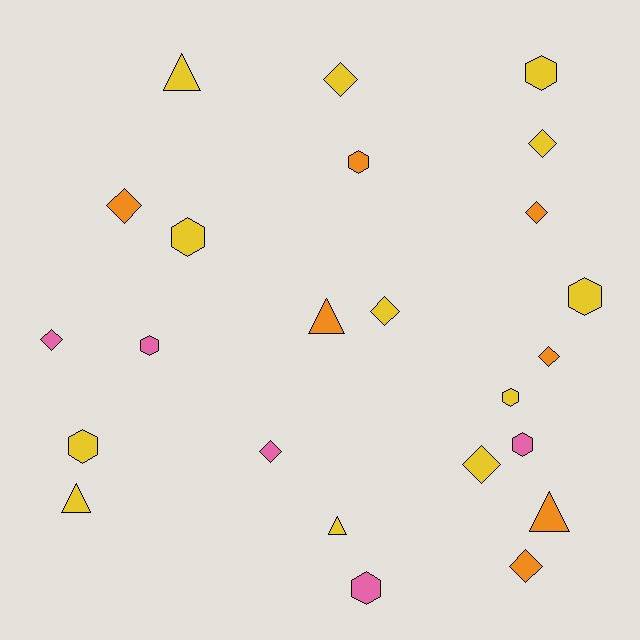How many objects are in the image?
There are 24 objects.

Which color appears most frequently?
Yellow, with 12 objects.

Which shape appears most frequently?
Diamond, with 10 objects.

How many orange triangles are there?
There are 2 orange triangles.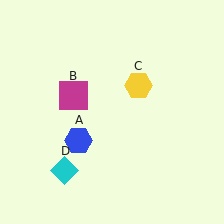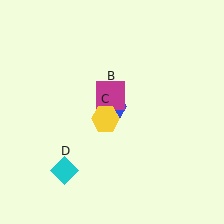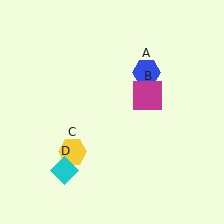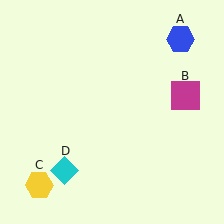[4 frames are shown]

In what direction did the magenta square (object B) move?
The magenta square (object B) moved right.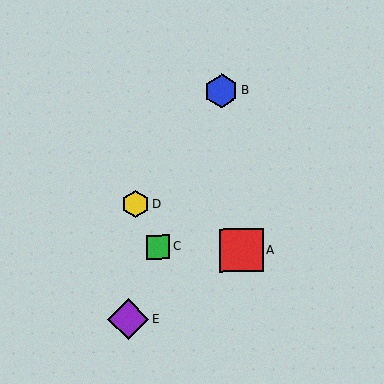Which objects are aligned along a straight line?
Objects B, C, E are aligned along a straight line.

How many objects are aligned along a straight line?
3 objects (B, C, E) are aligned along a straight line.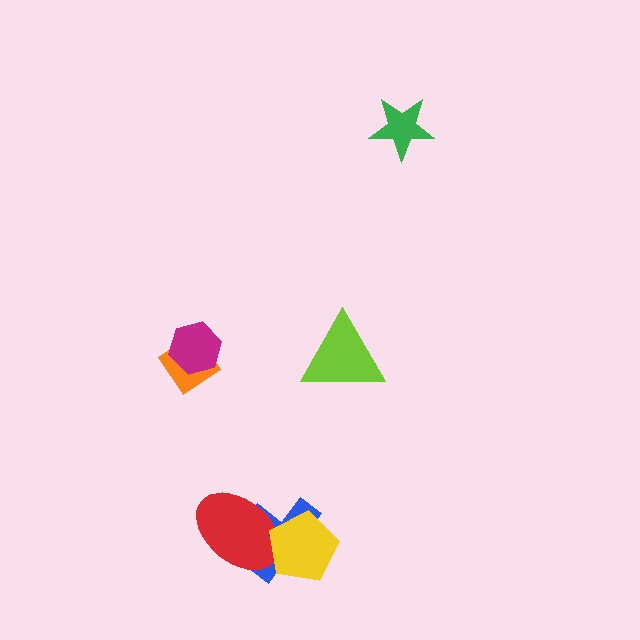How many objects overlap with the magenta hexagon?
1 object overlaps with the magenta hexagon.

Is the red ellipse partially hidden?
Yes, it is partially covered by another shape.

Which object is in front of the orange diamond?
The magenta hexagon is in front of the orange diamond.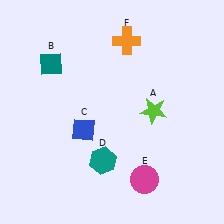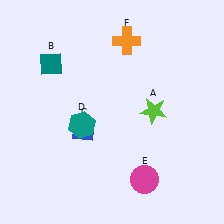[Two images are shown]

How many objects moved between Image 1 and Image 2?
1 object moved between the two images.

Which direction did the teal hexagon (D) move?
The teal hexagon (D) moved up.